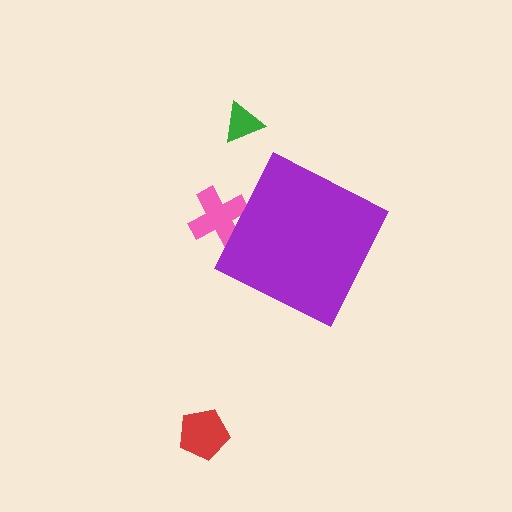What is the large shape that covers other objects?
A purple diamond.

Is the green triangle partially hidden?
No, the green triangle is fully visible.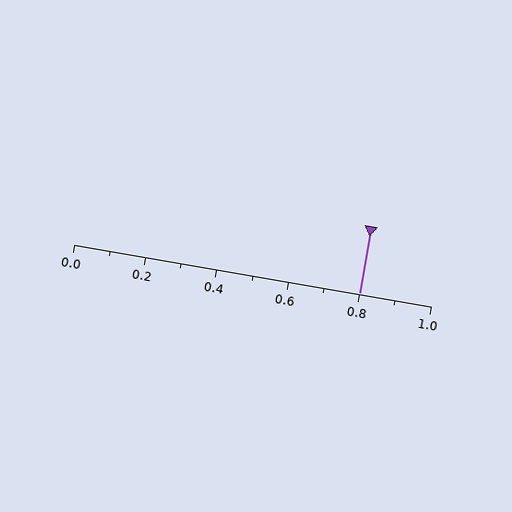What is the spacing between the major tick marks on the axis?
The major ticks are spaced 0.2 apart.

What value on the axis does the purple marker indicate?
The marker indicates approximately 0.8.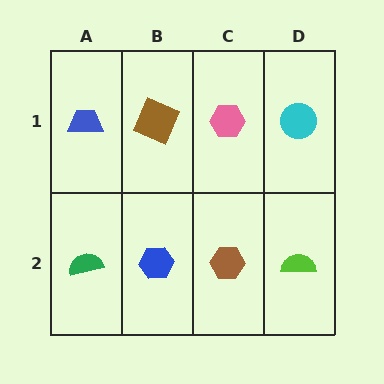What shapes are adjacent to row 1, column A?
A green semicircle (row 2, column A), a brown square (row 1, column B).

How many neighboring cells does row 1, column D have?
2.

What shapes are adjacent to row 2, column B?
A brown square (row 1, column B), a green semicircle (row 2, column A), a brown hexagon (row 2, column C).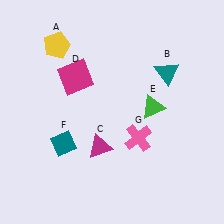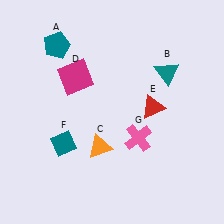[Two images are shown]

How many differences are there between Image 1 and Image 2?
There are 3 differences between the two images.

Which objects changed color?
A changed from yellow to teal. C changed from magenta to orange. E changed from green to red.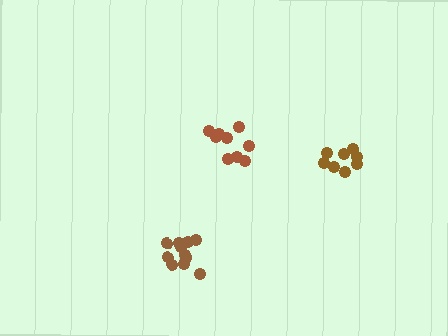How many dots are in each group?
Group 1: 9 dots, Group 2: 9 dots, Group 3: 11 dots (29 total).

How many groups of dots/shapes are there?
There are 3 groups.